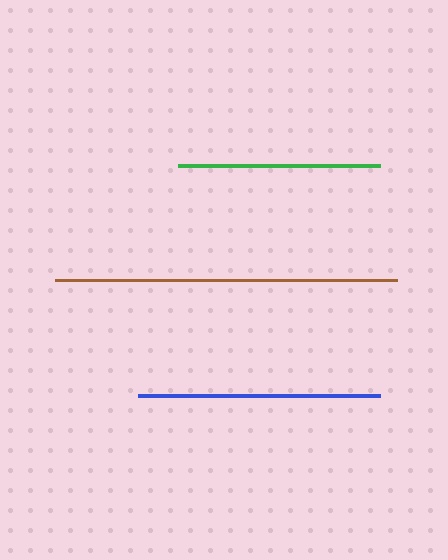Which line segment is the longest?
The brown line is the longest at approximately 343 pixels.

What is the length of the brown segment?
The brown segment is approximately 343 pixels long.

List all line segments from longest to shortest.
From longest to shortest: brown, blue, green.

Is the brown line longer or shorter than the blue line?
The brown line is longer than the blue line.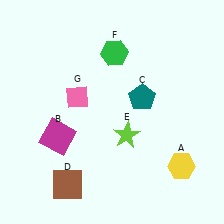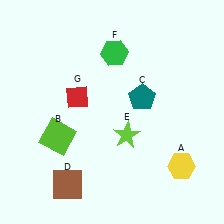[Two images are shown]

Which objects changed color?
B changed from magenta to lime. G changed from pink to red.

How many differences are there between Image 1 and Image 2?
There are 2 differences between the two images.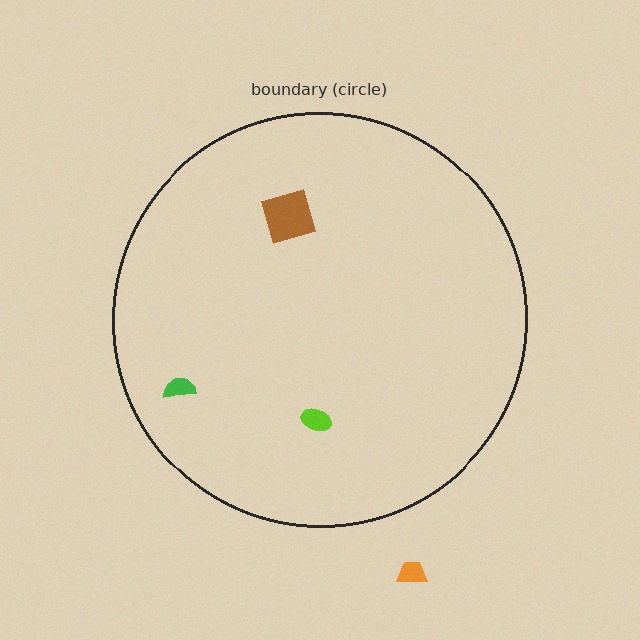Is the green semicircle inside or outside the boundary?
Inside.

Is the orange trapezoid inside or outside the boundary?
Outside.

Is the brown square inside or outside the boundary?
Inside.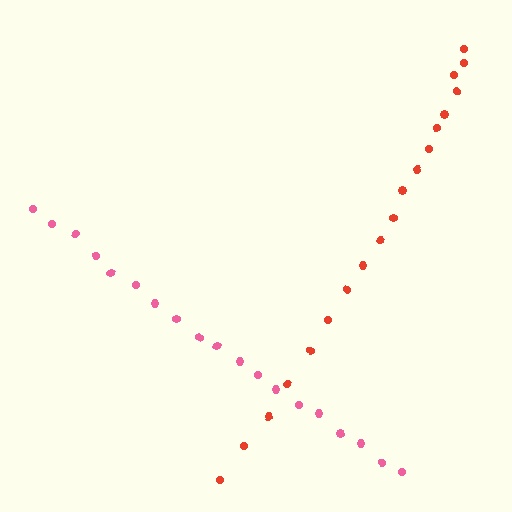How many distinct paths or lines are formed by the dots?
There are 2 distinct paths.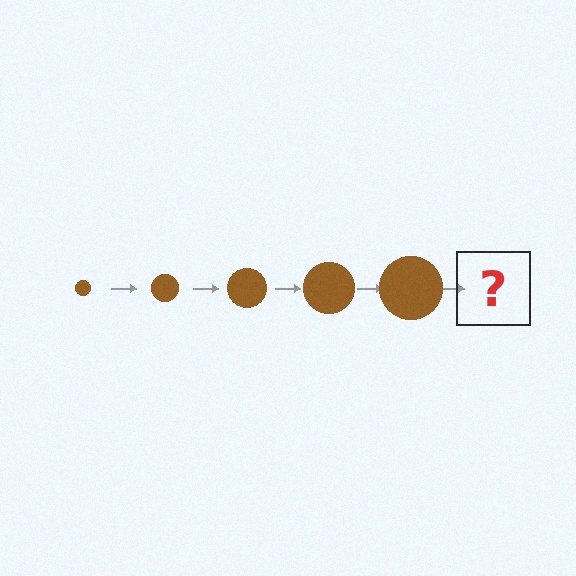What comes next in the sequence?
The next element should be a brown circle, larger than the previous one.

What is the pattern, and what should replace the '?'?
The pattern is that the circle gets progressively larger each step. The '?' should be a brown circle, larger than the previous one.